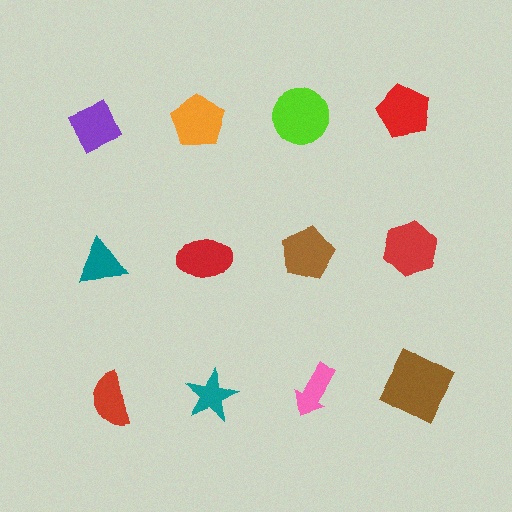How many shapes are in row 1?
4 shapes.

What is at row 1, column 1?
A purple diamond.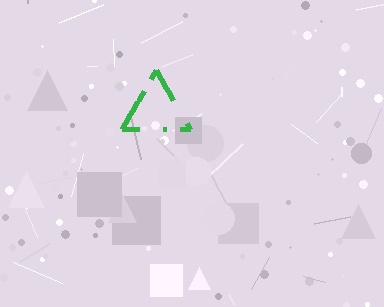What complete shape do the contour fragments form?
The contour fragments form a triangle.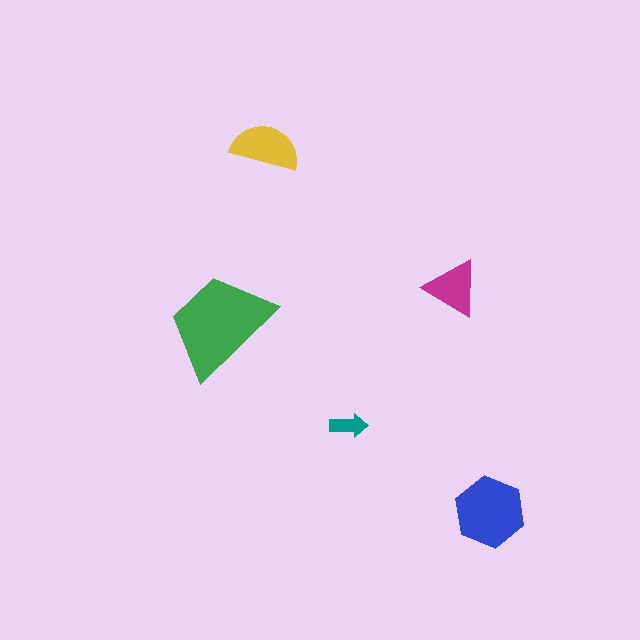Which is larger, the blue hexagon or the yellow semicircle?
The blue hexagon.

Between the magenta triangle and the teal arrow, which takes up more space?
The magenta triangle.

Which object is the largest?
The green trapezoid.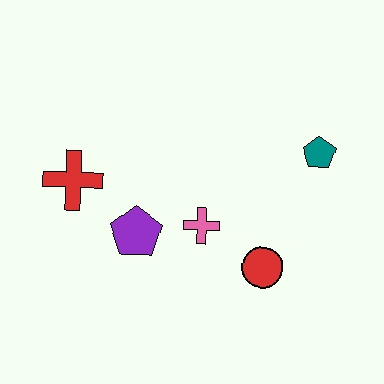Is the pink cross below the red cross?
Yes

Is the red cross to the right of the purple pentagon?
No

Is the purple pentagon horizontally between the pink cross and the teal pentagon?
No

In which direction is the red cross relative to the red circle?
The red cross is to the left of the red circle.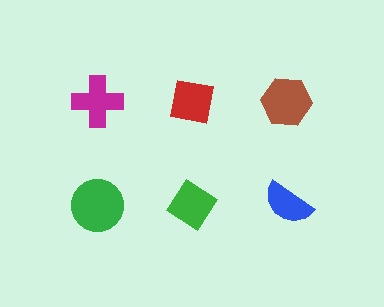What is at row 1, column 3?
A brown hexagon.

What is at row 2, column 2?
A green diamond.